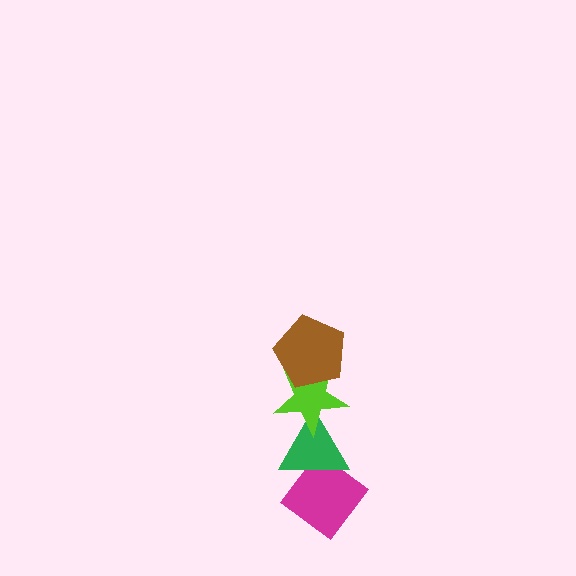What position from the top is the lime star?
The lime star is 2nd from the top.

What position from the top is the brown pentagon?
The brown pentagon is 1st from the top.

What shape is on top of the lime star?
The brown pentagon is on top of the lime star.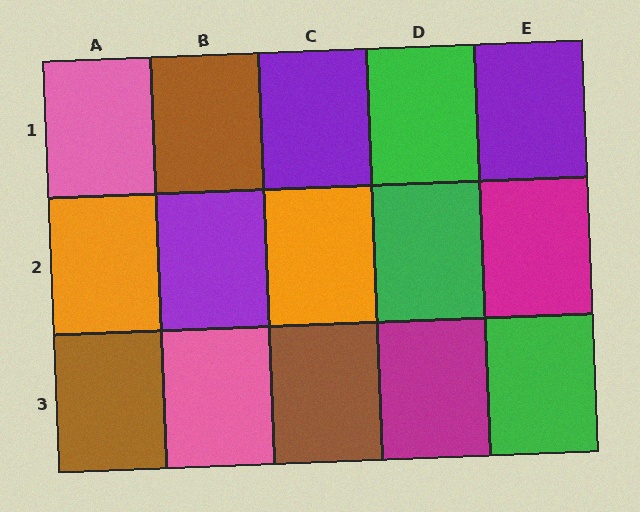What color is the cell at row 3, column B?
Pink.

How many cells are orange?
2 cells are orange.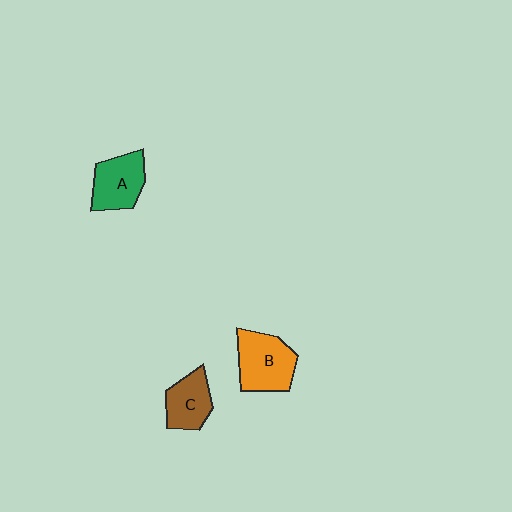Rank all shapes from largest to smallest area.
From largest to smallest: B (orange), A (green), C (brown).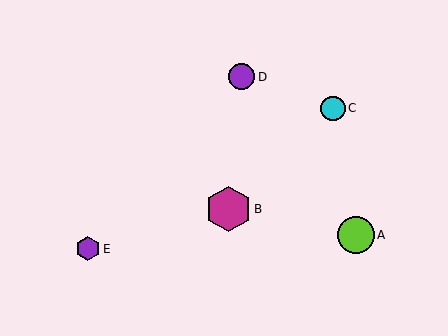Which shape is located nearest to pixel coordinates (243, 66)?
The purple circle (labeled D) at (242, 77) is nearest to that location.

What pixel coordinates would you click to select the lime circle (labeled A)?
Click at (356, 235) to select the lime circle A.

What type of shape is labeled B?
Shape B is a magenta hexagon.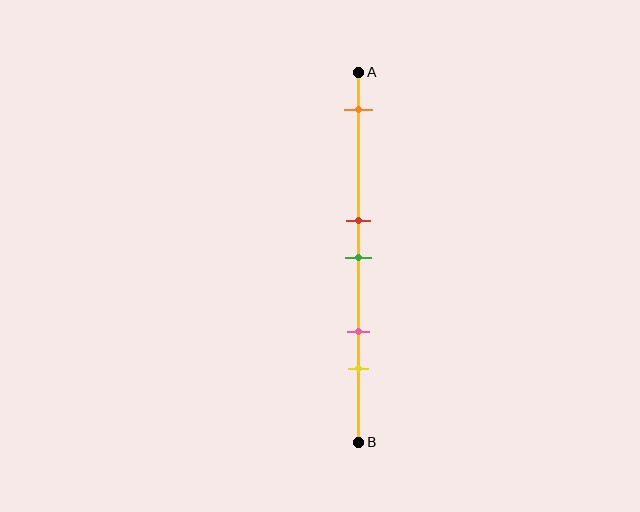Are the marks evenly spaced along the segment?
No, the marks are not evenly spaced.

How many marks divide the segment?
There are 5 marks dividing the segment.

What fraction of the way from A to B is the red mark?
The red mark is approximately 40% (0.4) of the way from A to B.